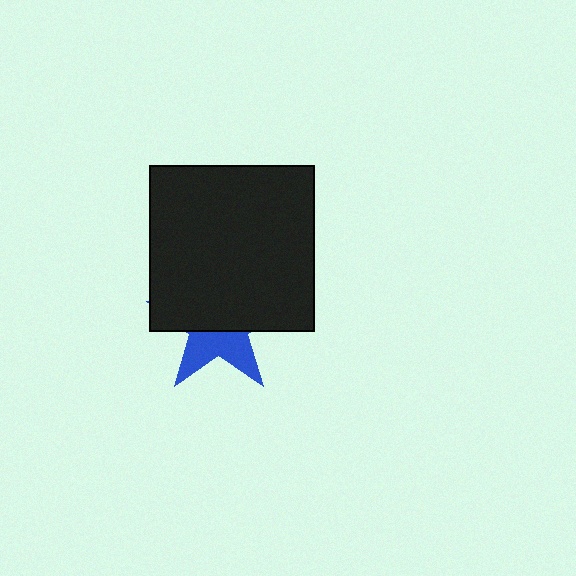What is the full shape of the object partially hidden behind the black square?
The partially hidden object is a blue star.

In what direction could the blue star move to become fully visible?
The blue star could move down. That would shift it out from behind the black square entirely.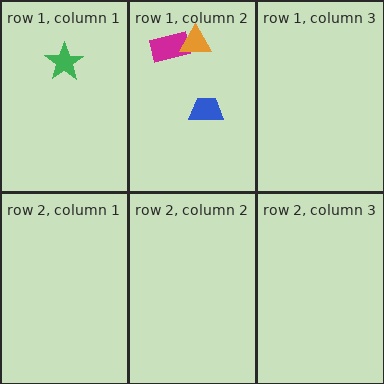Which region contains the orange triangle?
The row 1, column 2 region.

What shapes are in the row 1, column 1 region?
The green star.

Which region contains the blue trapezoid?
The row 1, column 2 region.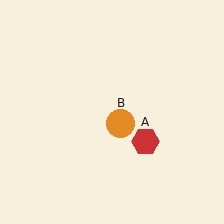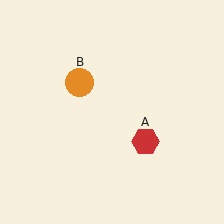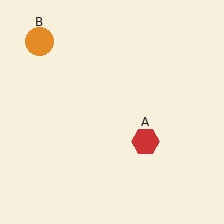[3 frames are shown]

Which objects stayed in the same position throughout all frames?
Red hexagon (object A) remained stationary.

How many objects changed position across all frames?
1 object changed position: orange circle (object B).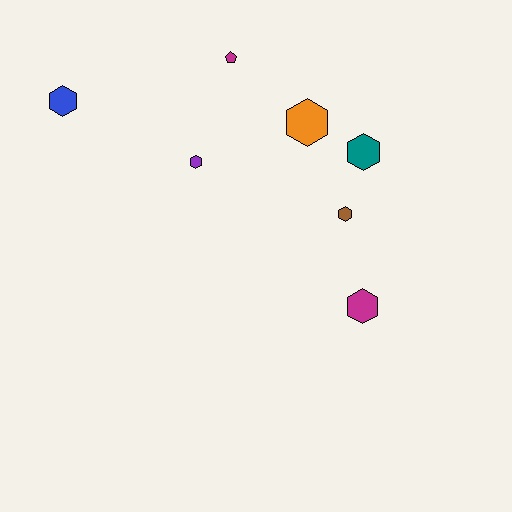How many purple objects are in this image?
There is 1 purple object.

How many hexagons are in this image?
There are 6 hexagons.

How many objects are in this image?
There are 7 objects.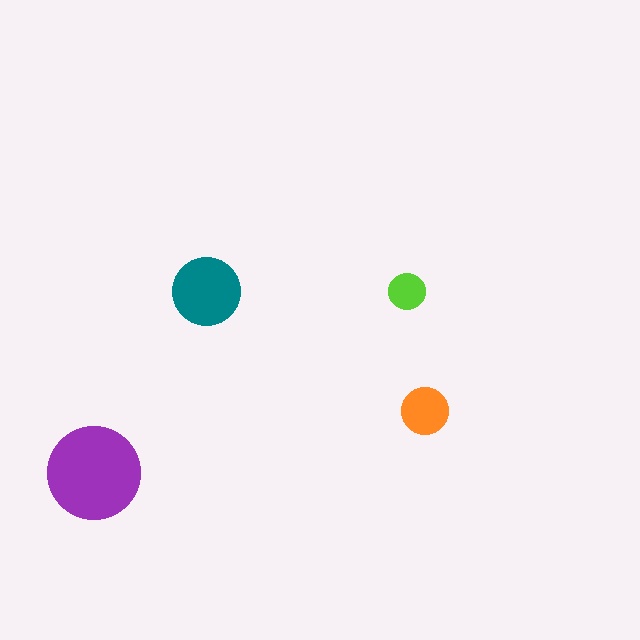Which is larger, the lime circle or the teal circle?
The teal one.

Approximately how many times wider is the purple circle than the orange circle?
About 2 times wider.